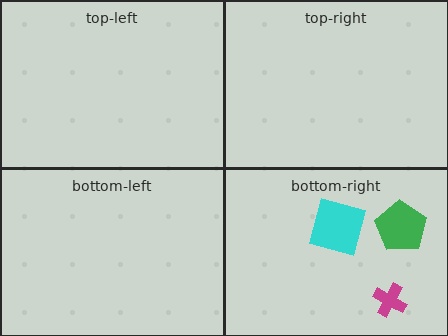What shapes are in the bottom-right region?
The green pentagon, the cyan square, the magenta cross.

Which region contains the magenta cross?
The bottom-right region.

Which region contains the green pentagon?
The bottom-right region.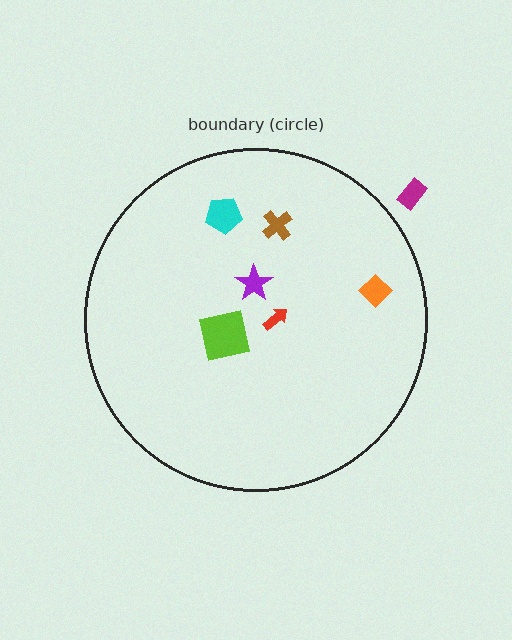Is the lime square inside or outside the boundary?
Inside.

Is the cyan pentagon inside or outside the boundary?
Inside.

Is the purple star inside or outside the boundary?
Inside.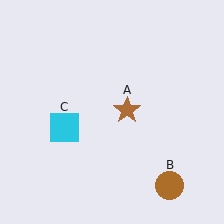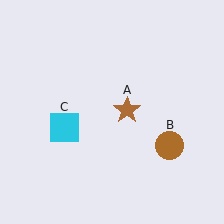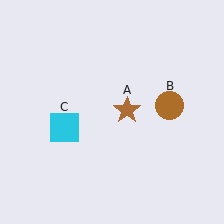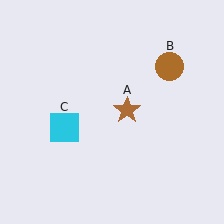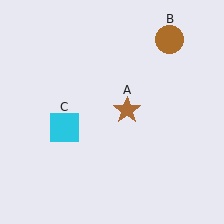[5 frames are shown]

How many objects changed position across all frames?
1 object changed position: brown circle (object B).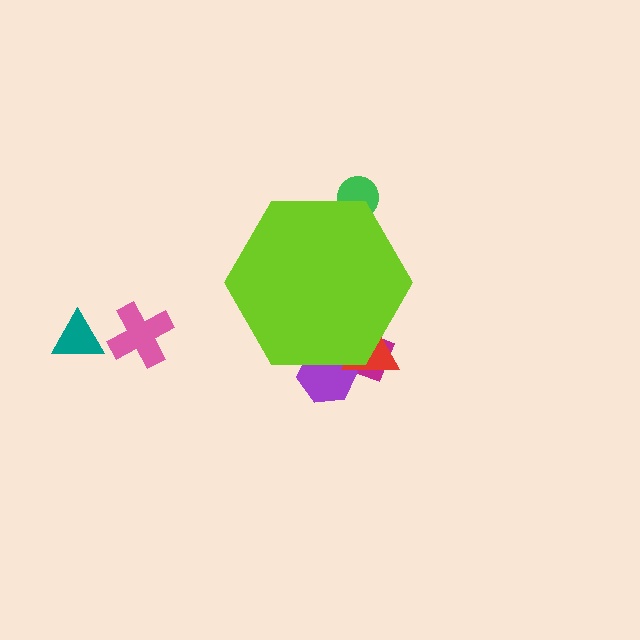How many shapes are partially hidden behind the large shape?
4 shapes are partially hidden.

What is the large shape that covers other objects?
A lime hexagon.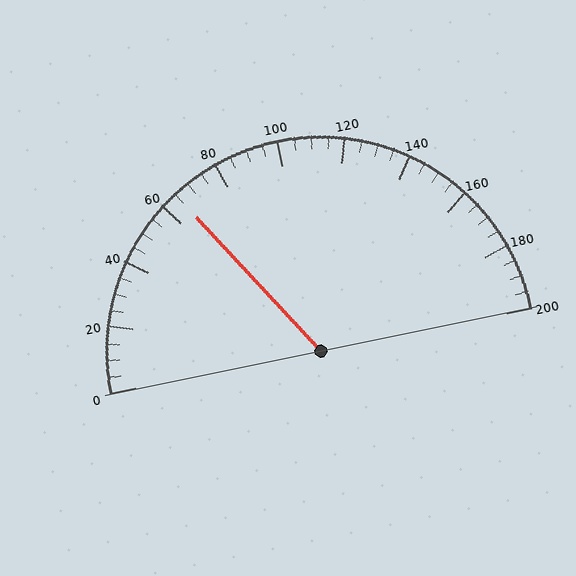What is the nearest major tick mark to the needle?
The nearest major tick mark is 60.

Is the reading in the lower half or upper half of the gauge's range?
The reading is in the lower half of the range (0 to 200).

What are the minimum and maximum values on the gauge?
The gauge ranges from 0 to 200.